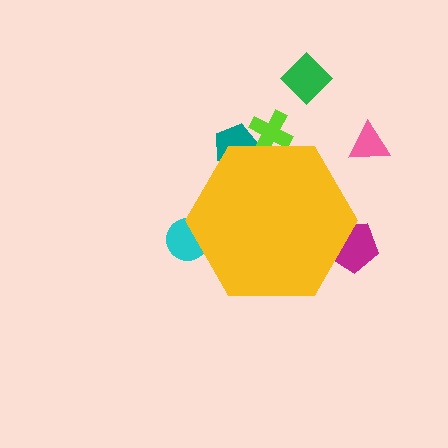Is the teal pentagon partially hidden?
Yes, the teal pentagon is partially hidden behind the yellow hexagon.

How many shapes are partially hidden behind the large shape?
4 shapes are partially hidden.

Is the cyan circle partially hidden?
Yes, the cyan circle is partially hidden behind the yellow hexagon.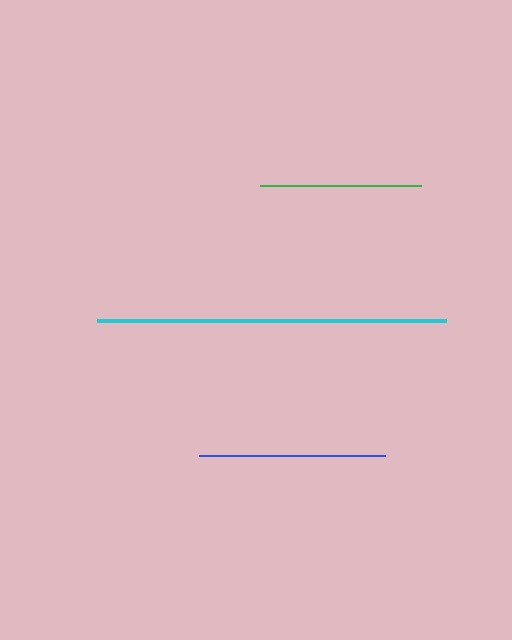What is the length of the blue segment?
The blue segment is approximately 186 pixels long.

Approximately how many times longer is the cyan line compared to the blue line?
The cyan line is approximately 1.9 times the length of the blue line.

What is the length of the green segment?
The green segment is approximately 161 pixels long.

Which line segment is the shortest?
The green line is the shortest at approximately 161 pixels.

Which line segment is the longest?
The cyan line is the longest at approximately 349 pixels.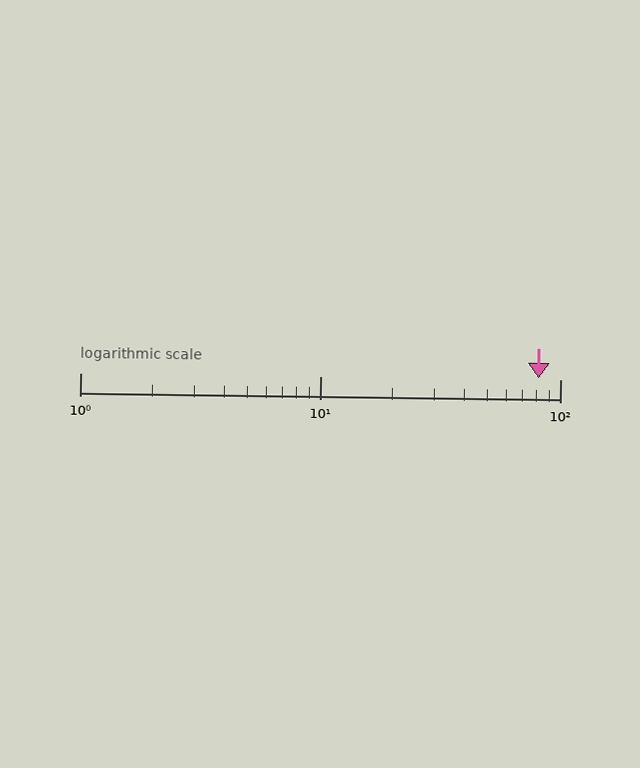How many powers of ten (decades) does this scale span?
The scale spans 2 decades, from 1 to 100.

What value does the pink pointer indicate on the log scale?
The pointer indicates approximately 81.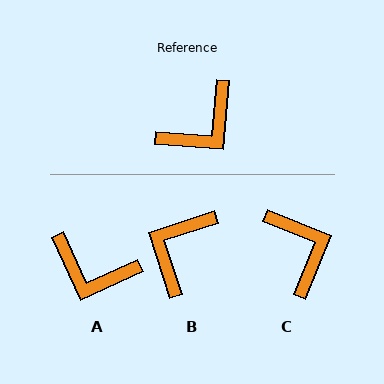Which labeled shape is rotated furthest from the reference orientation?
B, about 158 degrees away.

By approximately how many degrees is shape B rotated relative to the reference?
Approximately 158 degrees clockwise.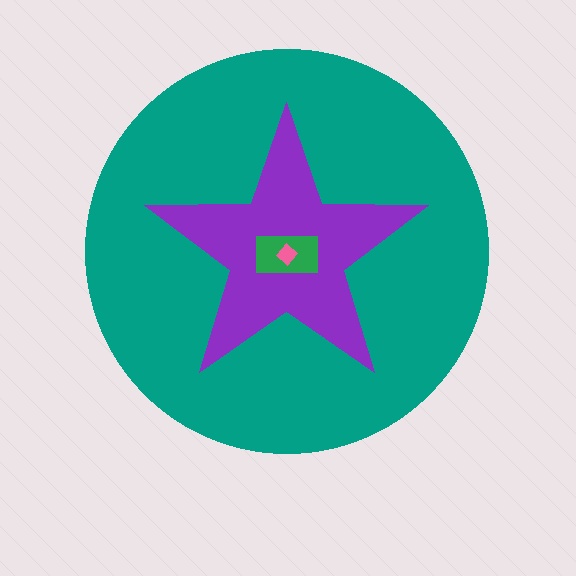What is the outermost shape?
The teal circle.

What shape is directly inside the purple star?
The green rectangle.